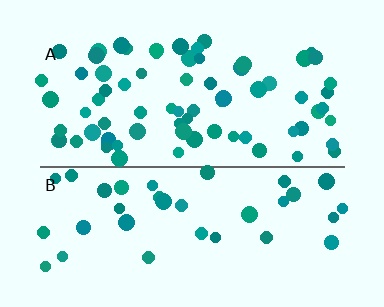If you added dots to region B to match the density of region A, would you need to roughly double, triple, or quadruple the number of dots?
Approximately double.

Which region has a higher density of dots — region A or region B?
A (the top).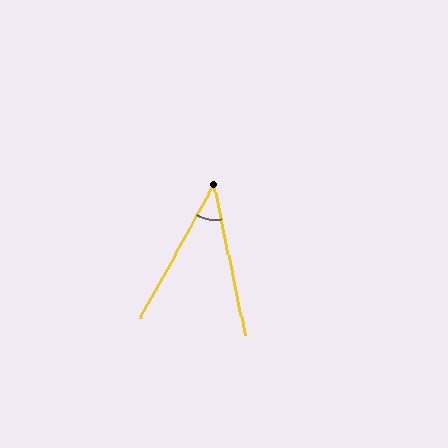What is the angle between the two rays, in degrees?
Approximately 41 degrees.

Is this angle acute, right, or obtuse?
It is acute.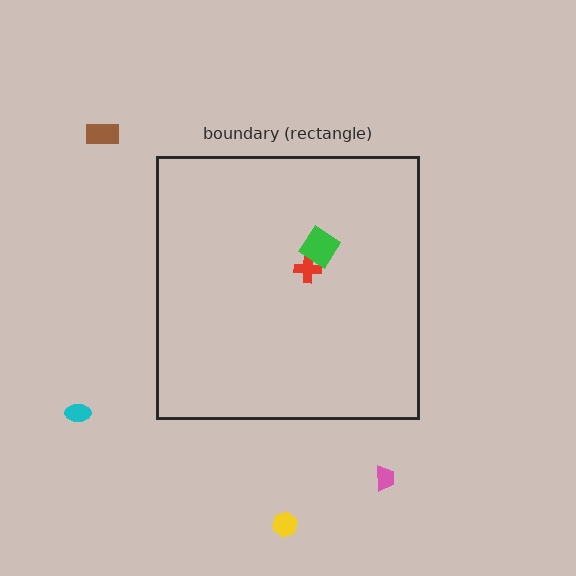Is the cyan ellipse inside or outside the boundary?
Outside.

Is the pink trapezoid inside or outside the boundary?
Outside.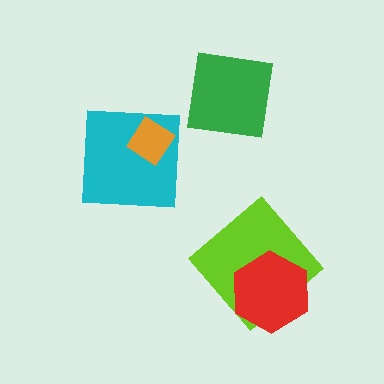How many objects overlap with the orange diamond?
1 object overlaps with the orange diamond.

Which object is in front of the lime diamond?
The red hexagon is in front of the lime diamond.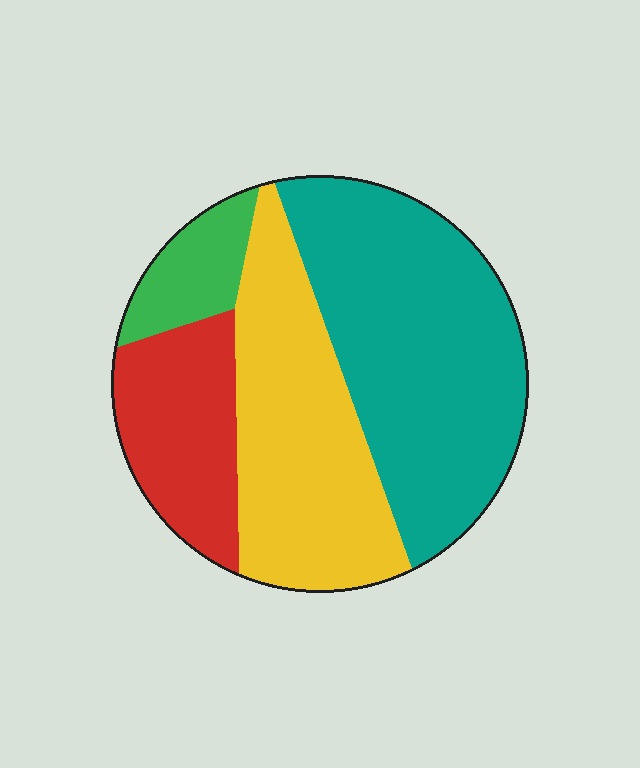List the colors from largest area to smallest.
From largest to smallest: teal, yellow, red, green.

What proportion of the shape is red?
Red covers 18% of the shape.